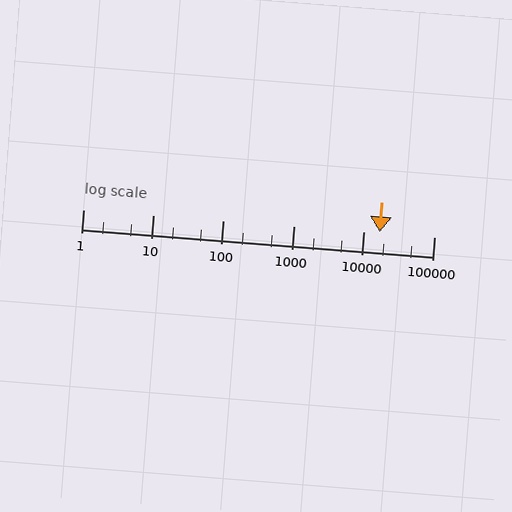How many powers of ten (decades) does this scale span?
The scale spans 5 decades, from 1 to 100000.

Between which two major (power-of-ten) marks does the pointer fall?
The pointer is between 10000 and 100000.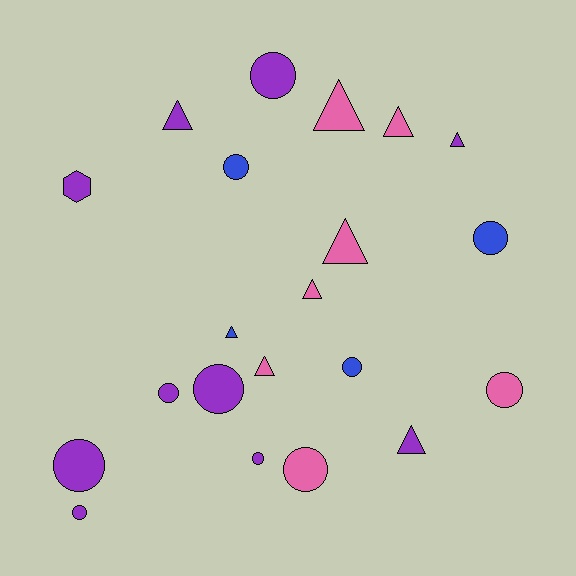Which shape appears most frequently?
Circle, with 11 objects.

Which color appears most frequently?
Purple, with 10 objects.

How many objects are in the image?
There are 21 objects.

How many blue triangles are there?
There is 1 blue triangle.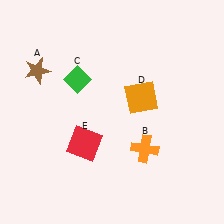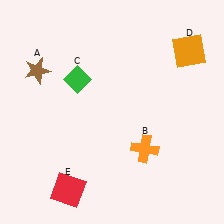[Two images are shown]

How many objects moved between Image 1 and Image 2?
2 objects moved between the two images.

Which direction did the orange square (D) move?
The orange square (D) moved right.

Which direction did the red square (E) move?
The red square (E) moved down.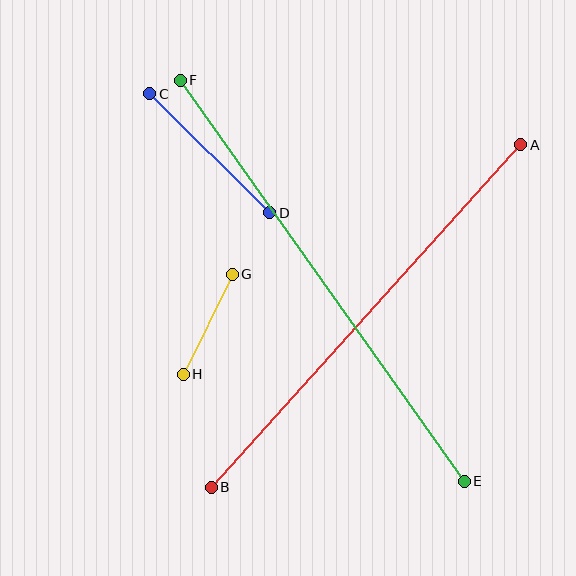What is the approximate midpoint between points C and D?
The midpoint is at approximately (210, 153) pixels.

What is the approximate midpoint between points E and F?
The midpoint is at approximately (322, 281) pixels.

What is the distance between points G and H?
The distance is approximately 111 pixels.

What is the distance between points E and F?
The distance is approximately 491 pixels.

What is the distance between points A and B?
The distance is approximately 462 pixels.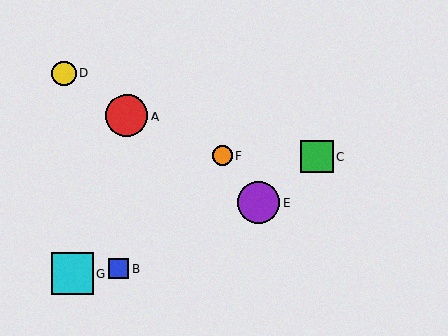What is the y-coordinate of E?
Object E is at y≈203.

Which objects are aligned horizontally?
Objects C, F are aligned horizontally.